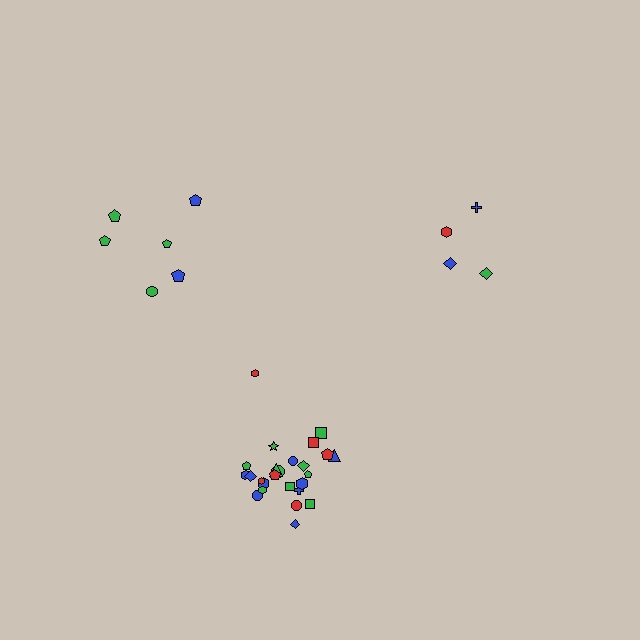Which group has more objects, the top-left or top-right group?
The top-left group.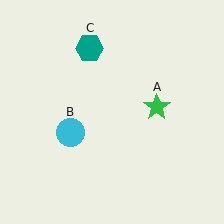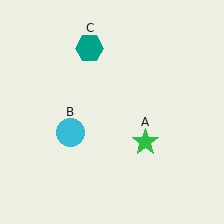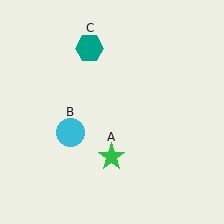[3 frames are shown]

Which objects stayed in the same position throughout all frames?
Cyan circle (object B) and teal hexagon (object C) remained stationary.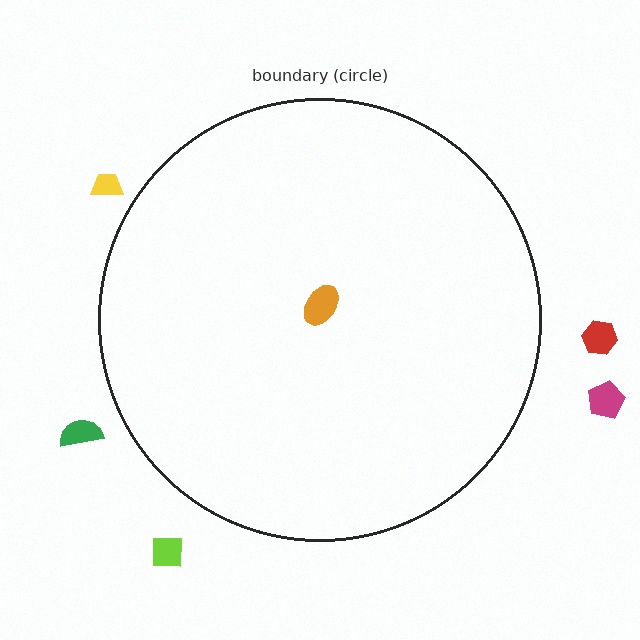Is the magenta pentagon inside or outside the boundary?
Outside.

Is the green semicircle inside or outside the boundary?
Outside.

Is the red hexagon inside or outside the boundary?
Outside.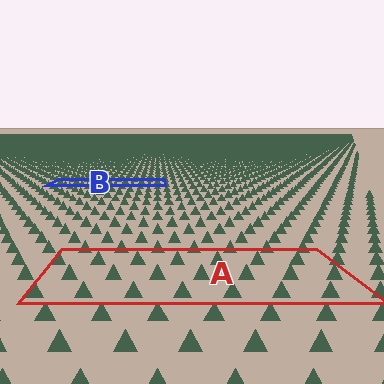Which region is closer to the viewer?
Region A is closer. The texture elements there are larger and more spread out.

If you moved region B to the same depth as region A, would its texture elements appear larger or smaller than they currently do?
They would appear larger. At a closer depth, the same texture elements are projected at a bigger on-screen size.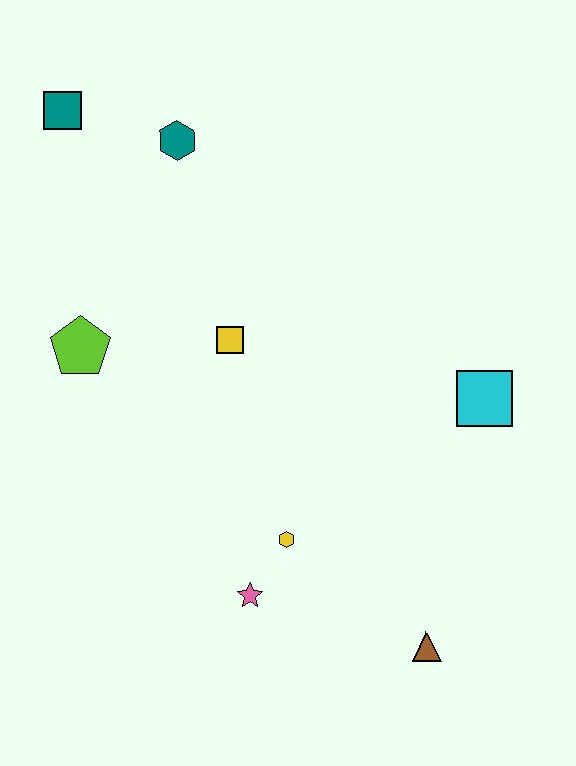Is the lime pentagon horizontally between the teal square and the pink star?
Yes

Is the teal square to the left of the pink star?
Yes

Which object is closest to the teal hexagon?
The teal square is closest to the teal hexagon.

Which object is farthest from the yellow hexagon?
The teal square is farthest from the yellow hexagon.